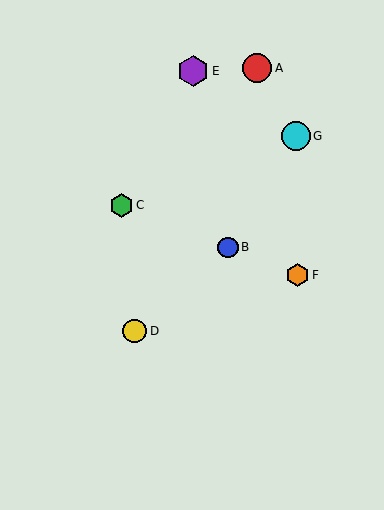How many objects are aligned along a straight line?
3 objects (B, C, F) are aligned along a straight line.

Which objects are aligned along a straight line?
Objects B, C, F are aligned along a straight line.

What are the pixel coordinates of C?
Object C is at (122, 205).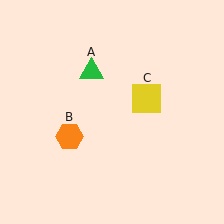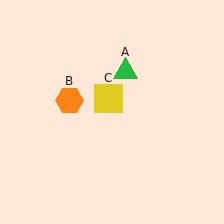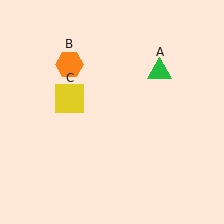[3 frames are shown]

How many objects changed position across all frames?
3 objects changed position: green triangle (object A), orange hexagon (object B), yellow square (object C).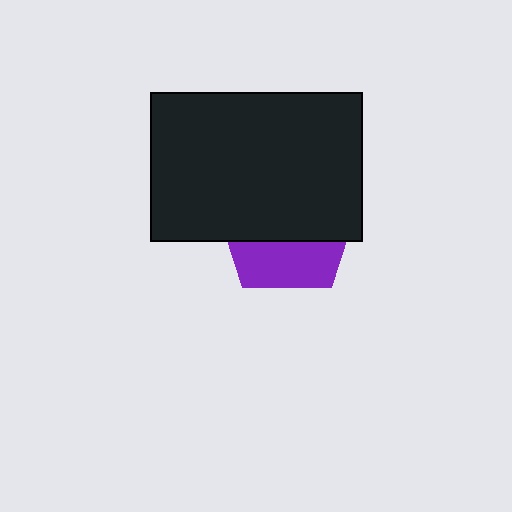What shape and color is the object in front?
The object in front is a black rectangle.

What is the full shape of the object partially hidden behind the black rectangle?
The partially hidden object is a purple pentagon.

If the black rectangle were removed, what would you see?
You would see the complete purple pentagon.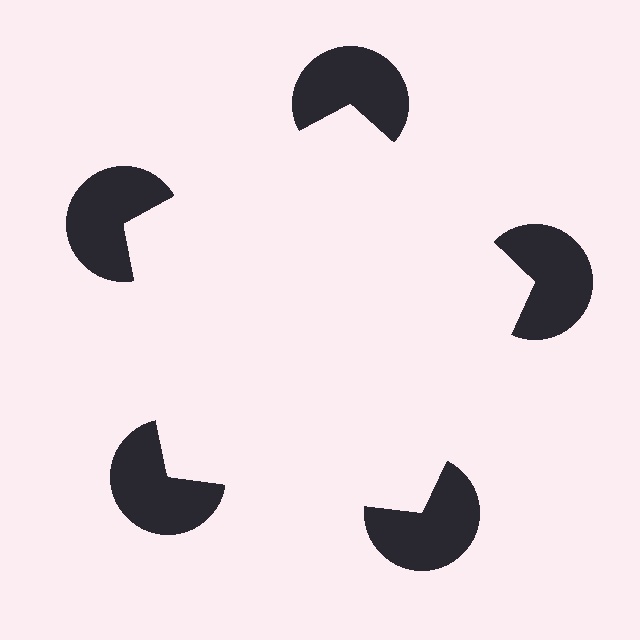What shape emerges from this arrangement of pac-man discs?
An illusory pentagon — its edges are inferred from the aligned wedge cuts in the pac-man discs, not physically drawn.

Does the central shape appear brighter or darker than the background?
It typically appears slightly brighter than the background, even though no actual brightness change is drawn.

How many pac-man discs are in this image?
There are 5 — one at each vertex of the illusory pentagon.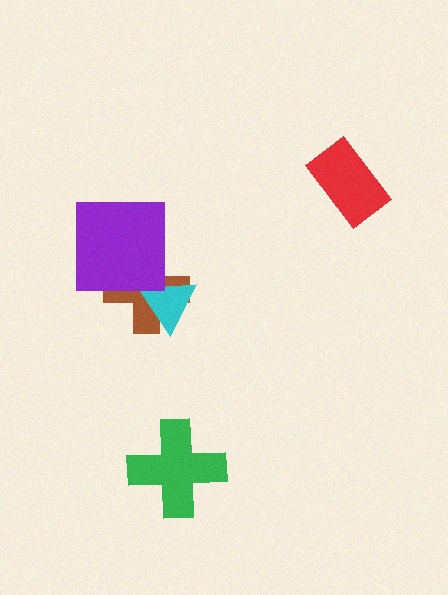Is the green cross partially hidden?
No, no other shape covers it.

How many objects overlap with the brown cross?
2 objects overlap with the brown cross.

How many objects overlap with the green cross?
0 objects overlap with the green cross.